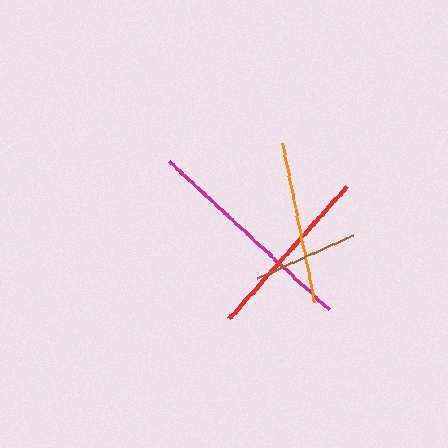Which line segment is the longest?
The magenta line is the longest at approximately 218 pixels.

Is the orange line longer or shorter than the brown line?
The orange line is longer than the brown line.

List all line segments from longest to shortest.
From longest to shortest: magenta, red, orange, brown.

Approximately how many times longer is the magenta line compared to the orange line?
The magenta line is approximately 1.3 times the length of the orange line.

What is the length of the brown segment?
The brown segment is approximately 105 pixels long.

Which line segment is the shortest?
The brown line is the shortest at approximately 105 pixels.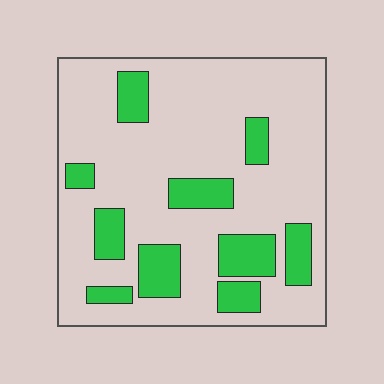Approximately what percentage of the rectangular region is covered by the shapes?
Approximately 20%.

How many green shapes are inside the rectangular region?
10.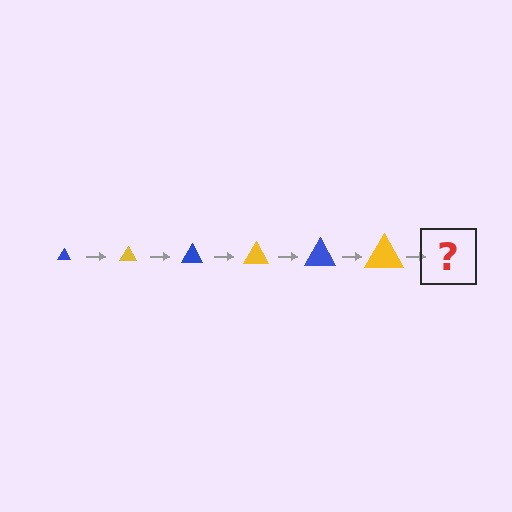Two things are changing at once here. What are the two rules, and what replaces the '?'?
The two rules are that the triangle grows larger each step and the color cycles through blue and yellow. The '?' should be a blue triangle, larger than the previous one.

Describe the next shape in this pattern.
It should be a blue triangle, larger than the previous one.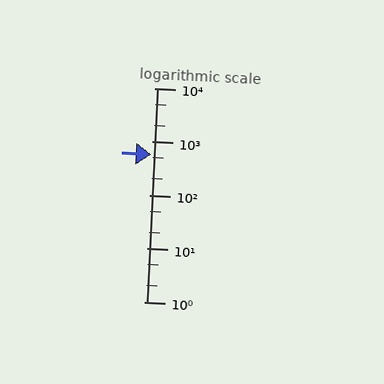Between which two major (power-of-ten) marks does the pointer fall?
The pointer is between 100 and 1000.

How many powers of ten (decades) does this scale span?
The scale spans 4 decades, from 1 to 10000.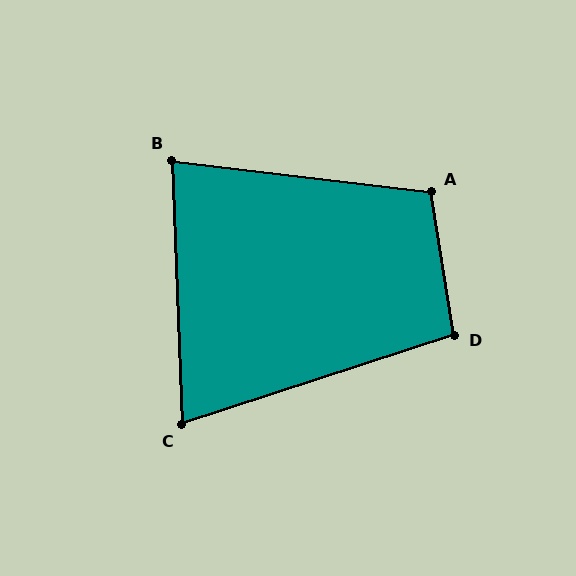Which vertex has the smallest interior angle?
C, at approximately 74 degrees.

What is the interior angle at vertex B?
Approximately 81 degrees (acute).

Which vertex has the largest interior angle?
A, at approximately 106 degrees.